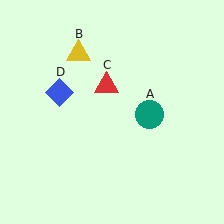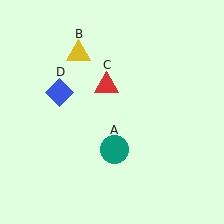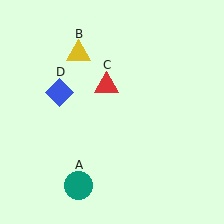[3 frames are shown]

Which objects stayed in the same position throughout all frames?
Yellow triangle (object B) and red triangle (object C) and blue diamond (object D) remained stationary.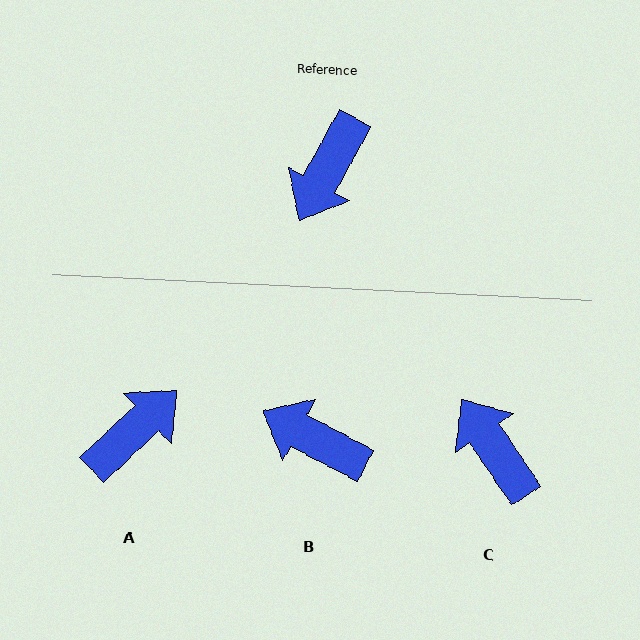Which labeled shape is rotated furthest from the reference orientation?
A, about 162 degrees away.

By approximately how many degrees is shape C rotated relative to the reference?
Approximately 118 degrees clockwise.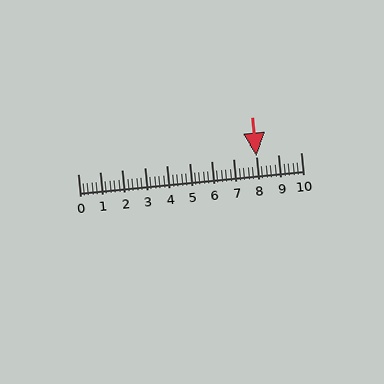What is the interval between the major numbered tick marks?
The major tick marks are spaced 1 units apart.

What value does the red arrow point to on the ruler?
The red arrow points to approximately 8.0.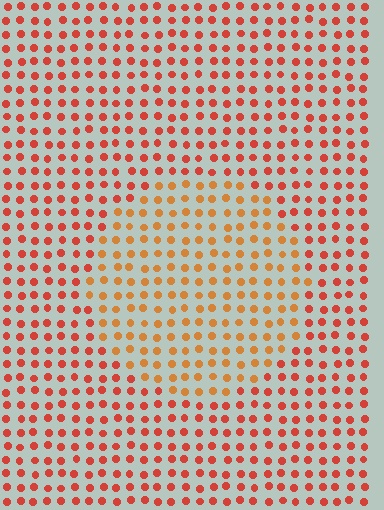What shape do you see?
I see a circle.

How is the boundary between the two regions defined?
The boundary is defined purely by a slight shift in hue (about 26 degrees). Spacing, size, and orientation are identical on both sides.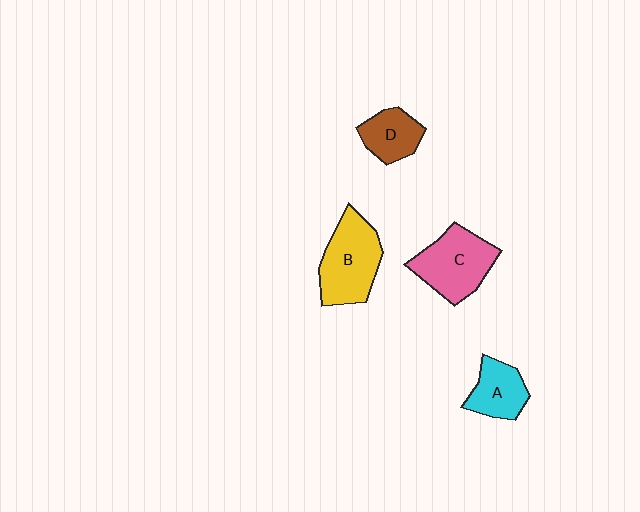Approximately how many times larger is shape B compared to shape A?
Approximately 1.6 times.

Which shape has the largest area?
Shape B (yellow).